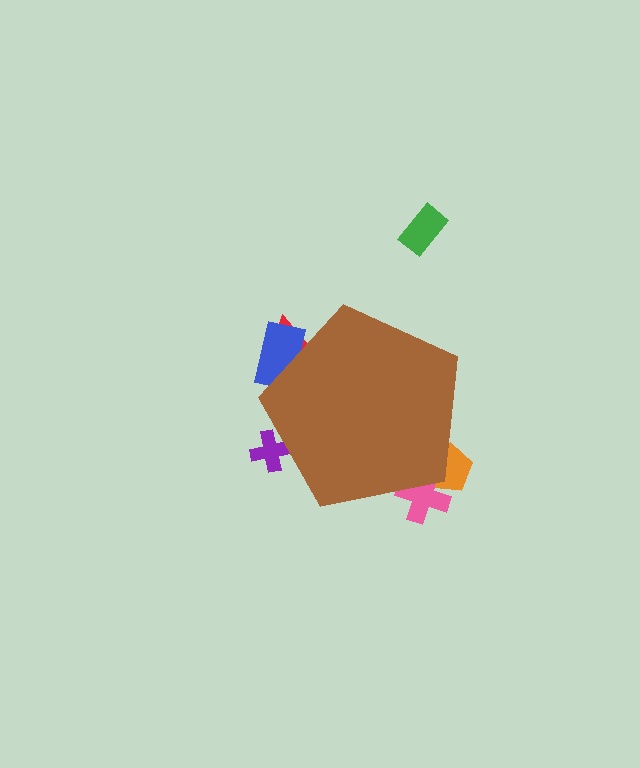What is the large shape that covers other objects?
A brown pentagon.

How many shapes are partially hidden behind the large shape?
5 shapes are partially hidden.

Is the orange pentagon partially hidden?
Yes, the orange pentagon is partially hidden behind the brown pentagon.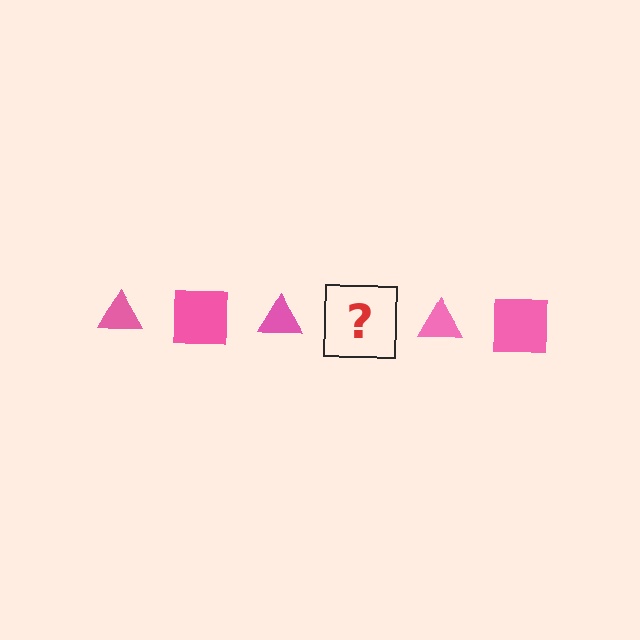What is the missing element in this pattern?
The missing element is a pink square.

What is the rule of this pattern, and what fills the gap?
The rule is that the pattern cycles through triangle, square shapes in pink. The gap should be filled with a pink square.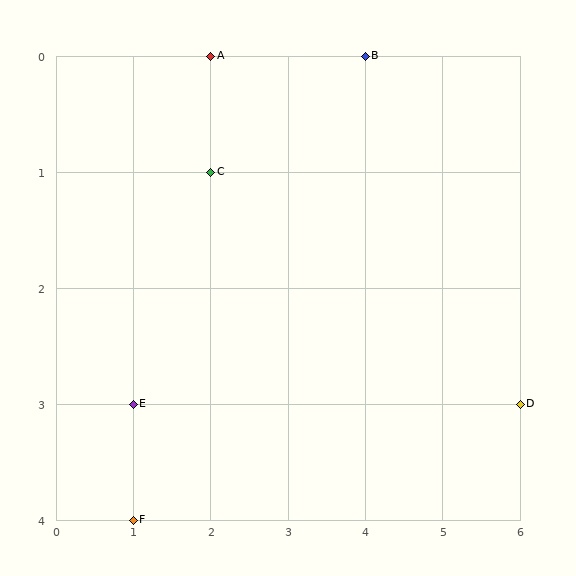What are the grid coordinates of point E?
Point E is at grid coordinates (1, 3).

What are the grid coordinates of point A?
Point A is at grid coordinates (2, 0).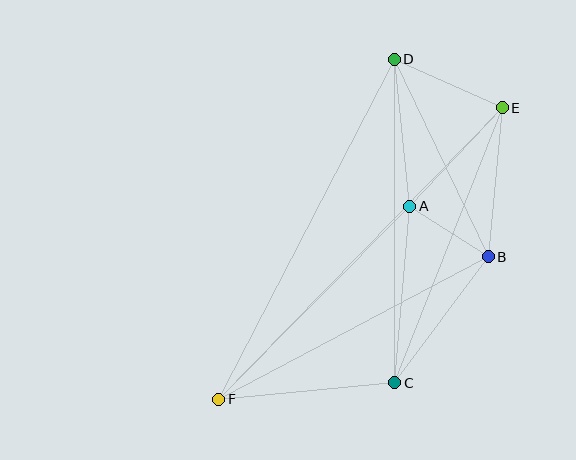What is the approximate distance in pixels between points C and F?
The distance between C and F is approximately 177 pixels.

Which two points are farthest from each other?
Points E and F are farthest from each other.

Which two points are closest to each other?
Points A and B are closest to each other.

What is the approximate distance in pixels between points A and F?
The distance between A and F is approximately 272 pixels.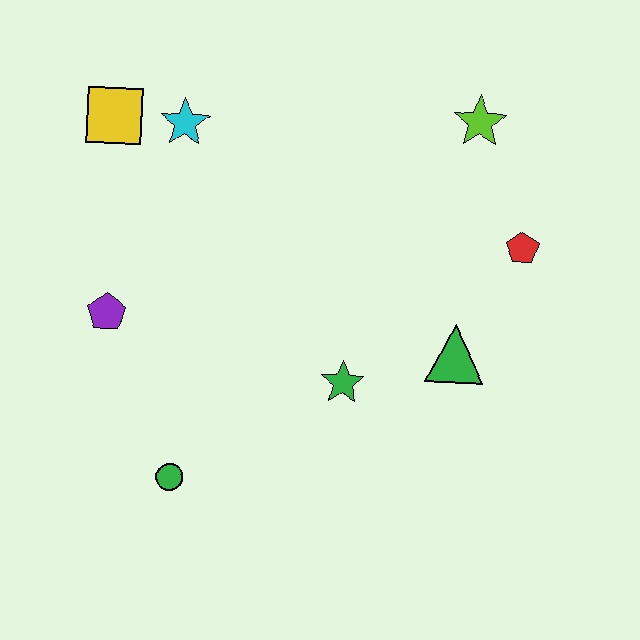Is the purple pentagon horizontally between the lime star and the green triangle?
No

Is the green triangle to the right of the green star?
Yes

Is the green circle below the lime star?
Yes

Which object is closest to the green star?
The green triangle is closest to the green star.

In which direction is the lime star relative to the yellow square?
The lime star is to the right of the yellow square.